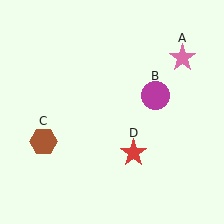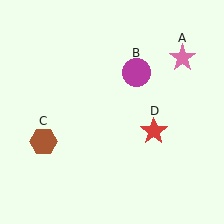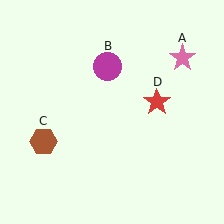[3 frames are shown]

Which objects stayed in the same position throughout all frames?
Pink star (object A) and brown hexagon (object C) remained stationary.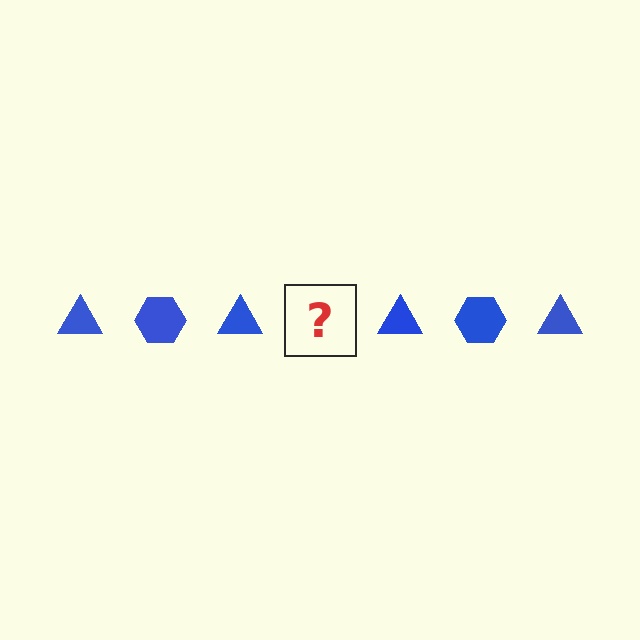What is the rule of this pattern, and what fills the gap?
The rule is that the pattern cycles through triangle, hexagon shapes in blue. The gap should be filled with a blue hexagon.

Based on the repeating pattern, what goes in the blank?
The blank should be a blue hexagon.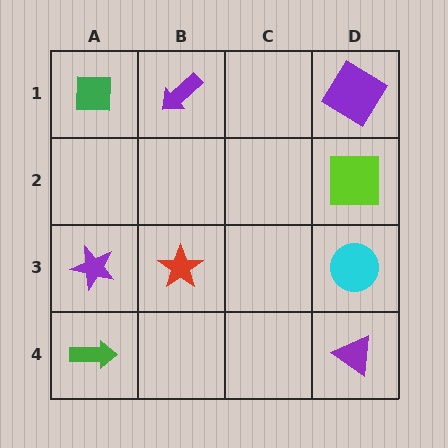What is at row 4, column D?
A purple triangle.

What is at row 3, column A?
A purple star.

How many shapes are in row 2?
1 shape.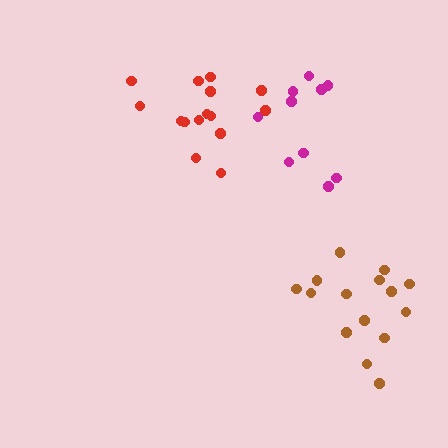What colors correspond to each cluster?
The clusters are colored: red, brown, magenta.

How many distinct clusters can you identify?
There are 3 distinct clusters.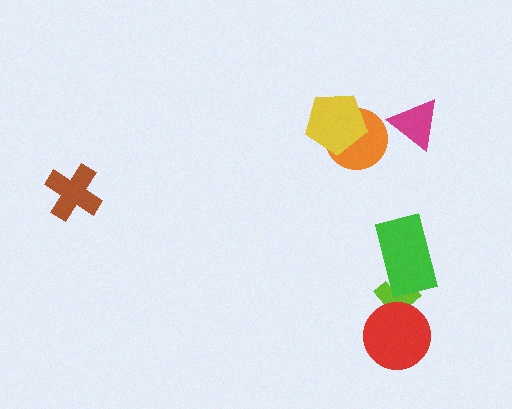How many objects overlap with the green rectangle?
1 object overlaps with the green rectangle.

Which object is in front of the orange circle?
The yellow pentagon is in front of the orange circle.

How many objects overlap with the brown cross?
0 objects overlap with the brown cross.